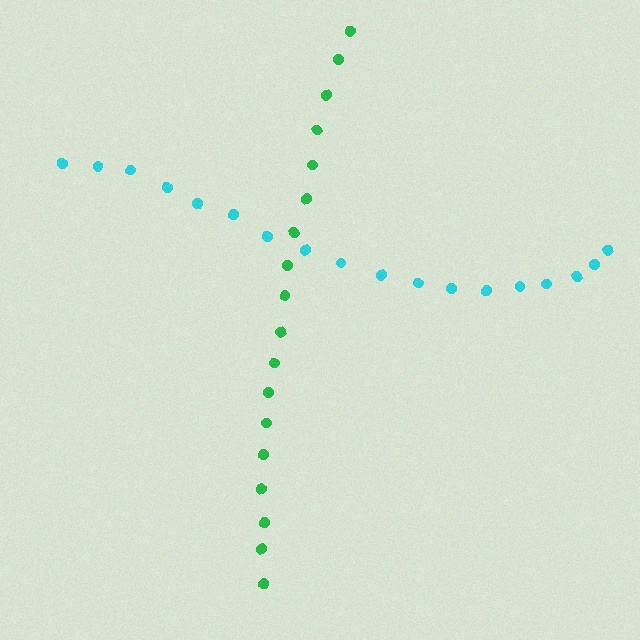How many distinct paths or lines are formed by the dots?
There are 2 distinct paths.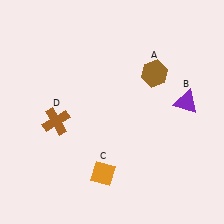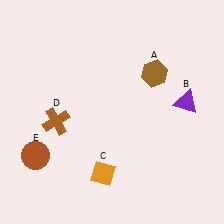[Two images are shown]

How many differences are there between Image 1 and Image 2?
There is 1 difference between the two images.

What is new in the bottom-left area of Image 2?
A brown circle (E) was added in the bottom-left area of Image 2.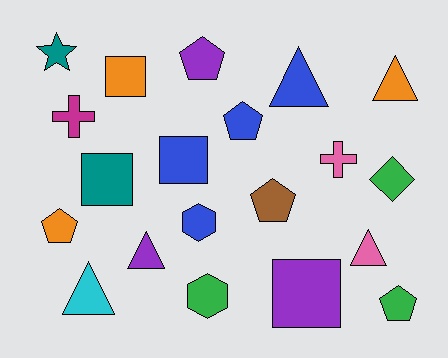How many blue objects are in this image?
There are 4 blue objects.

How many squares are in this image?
There are 4 squares.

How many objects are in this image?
There are 20 objects.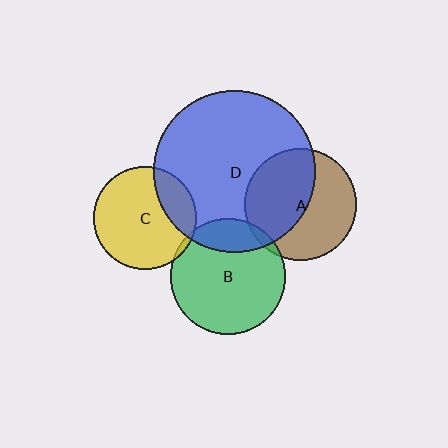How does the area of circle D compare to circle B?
Approximately 2.0 times.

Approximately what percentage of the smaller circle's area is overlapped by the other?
Approximately 5%.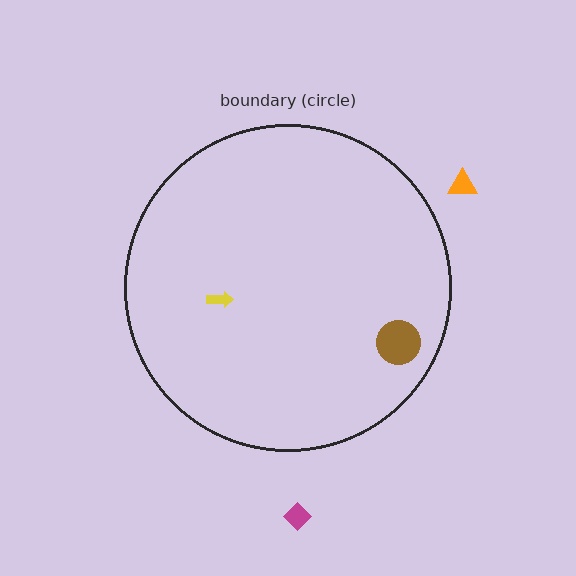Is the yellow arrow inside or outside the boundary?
Inside.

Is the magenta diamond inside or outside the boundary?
Outside.